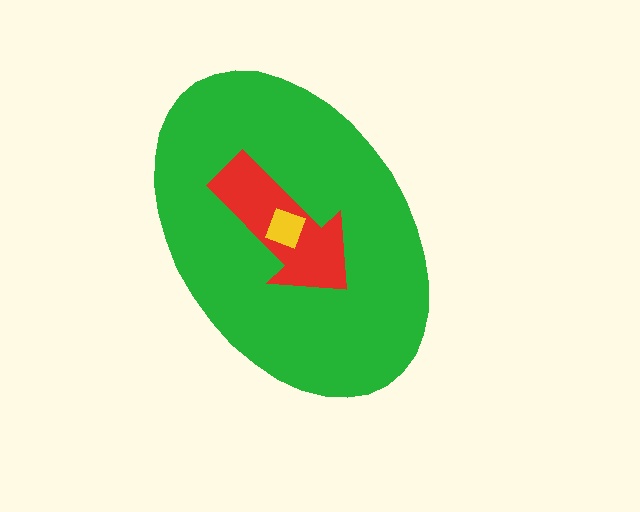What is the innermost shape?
The yellow diamond.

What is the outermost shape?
The green ellipse.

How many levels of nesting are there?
3.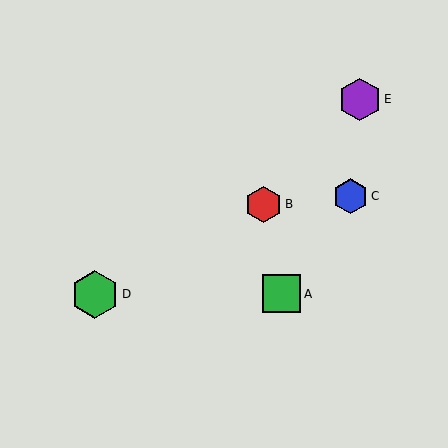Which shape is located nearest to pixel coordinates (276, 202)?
The red hexagon (labeled B) at (264, 204) is nearest to that location.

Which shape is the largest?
The green hexagon (labeled D) is the largest.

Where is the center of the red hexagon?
The center of the red hexagon is at (264, 204).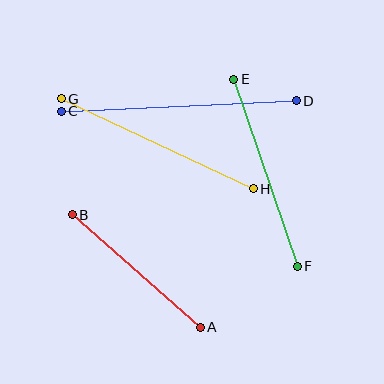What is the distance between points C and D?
The distance is approximately 235 pixels.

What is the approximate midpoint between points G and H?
The midpoint is at approximately (157, 144) pixels.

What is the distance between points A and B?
The distance is approximately 170 pixels.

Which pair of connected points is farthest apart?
Points C and D are farthest apart.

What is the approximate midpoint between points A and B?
The midpoint is at approximately (136, 271) pixels.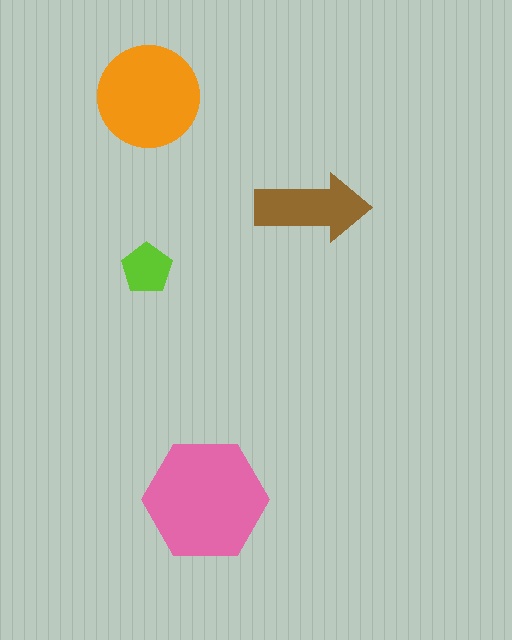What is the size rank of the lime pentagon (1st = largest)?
4th.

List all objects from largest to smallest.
The pink hexagon, the orange circle, the brown arrow, the lime pentagon.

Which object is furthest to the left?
The lime pentagon is leftmost.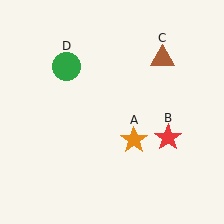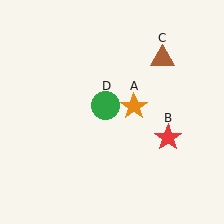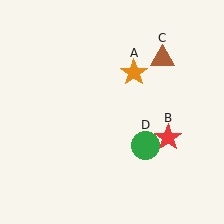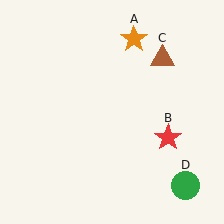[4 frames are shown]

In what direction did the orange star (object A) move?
The orange star (object A) moved up.